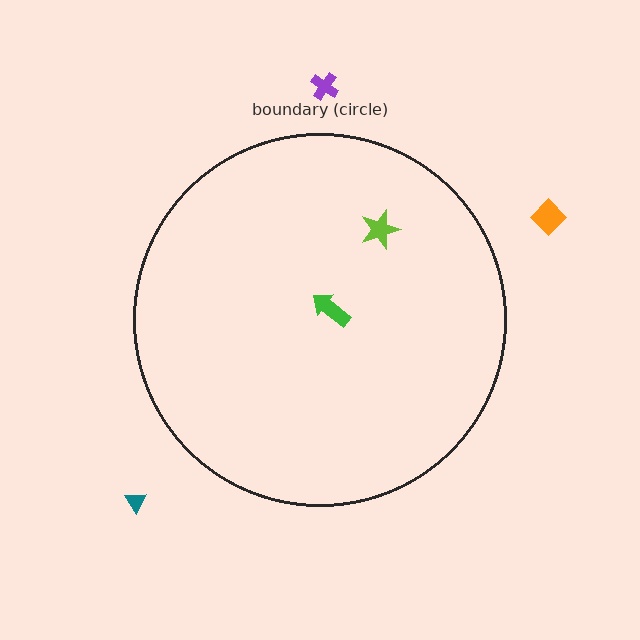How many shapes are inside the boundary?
2 inside, 3 outside.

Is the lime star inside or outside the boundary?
Inside.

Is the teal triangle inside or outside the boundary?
Outside.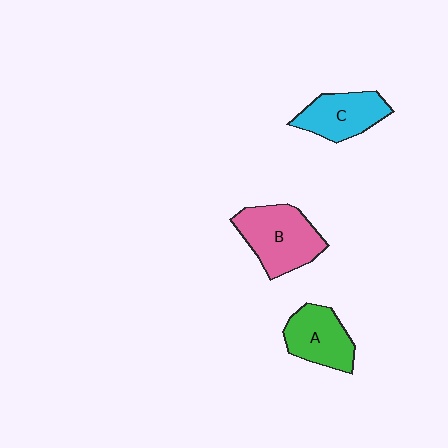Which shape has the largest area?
Shape B (pink).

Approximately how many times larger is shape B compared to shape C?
Approximately 1.3 times.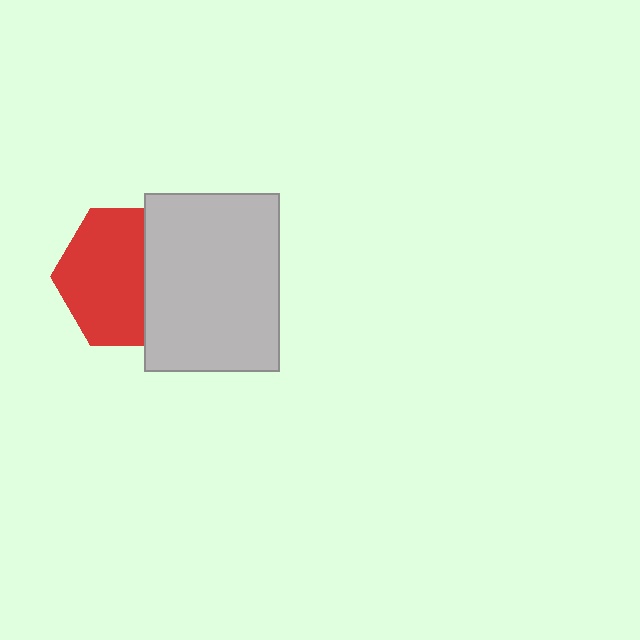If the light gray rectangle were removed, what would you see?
You would see the complete red hexagon.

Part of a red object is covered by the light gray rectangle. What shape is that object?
It is a hexagon.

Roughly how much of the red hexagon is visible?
About half of it is visible (roughly 62%).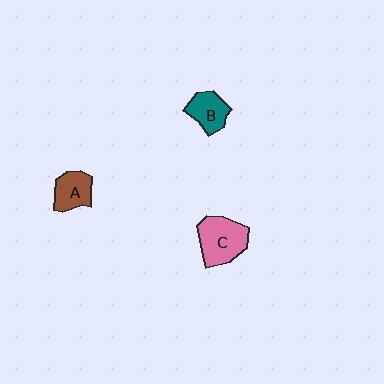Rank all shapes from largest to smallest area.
From largest to smallest: C (pink), A (brown), B (teal).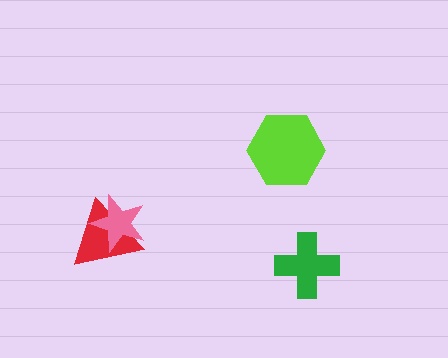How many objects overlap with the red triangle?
1 object overlaps with the red triangle.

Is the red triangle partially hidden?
Yes, it is partially covered by another shape.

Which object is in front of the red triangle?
The pink star is in front of the red triangle.